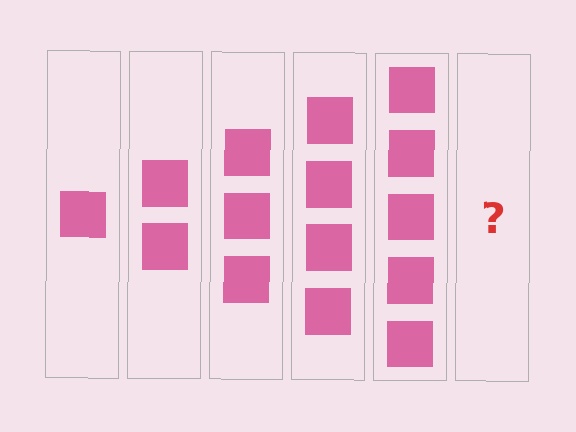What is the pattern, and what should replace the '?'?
The pattern is that each step adds one more square. The '?' should be 6 squares.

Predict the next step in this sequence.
The next step is 6 squares.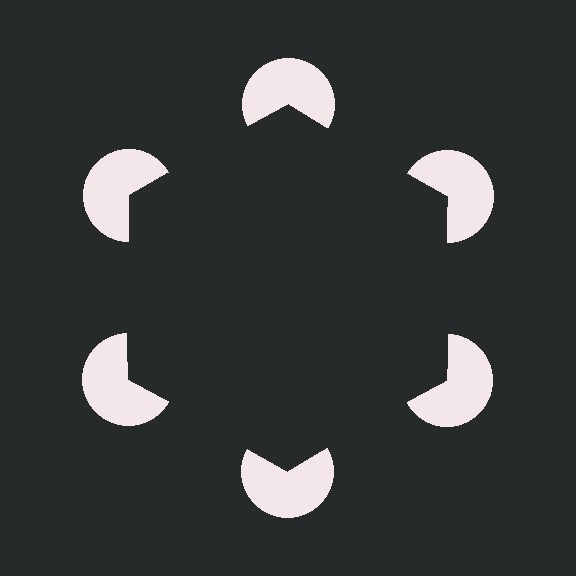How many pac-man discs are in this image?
There are 6 — one at each vertex of the illusory hexagon.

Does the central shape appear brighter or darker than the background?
It typically appears slightly darker than the background, even though no actual brightness change is drawn.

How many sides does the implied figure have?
6 sides.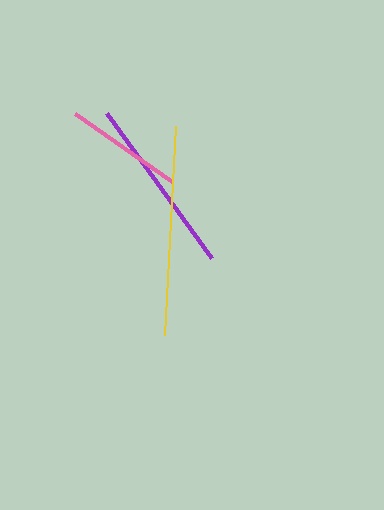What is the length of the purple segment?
The purple segment is approximately 179 pixels long.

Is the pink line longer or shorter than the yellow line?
The yellow line is longer than the pink line.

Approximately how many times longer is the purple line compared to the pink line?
The purple line is approximately 1.5 times the length of the pink line.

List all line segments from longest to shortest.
From longest to shortest: yellow, purple, pink.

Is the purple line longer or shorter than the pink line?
The purple line is longer than the pink line.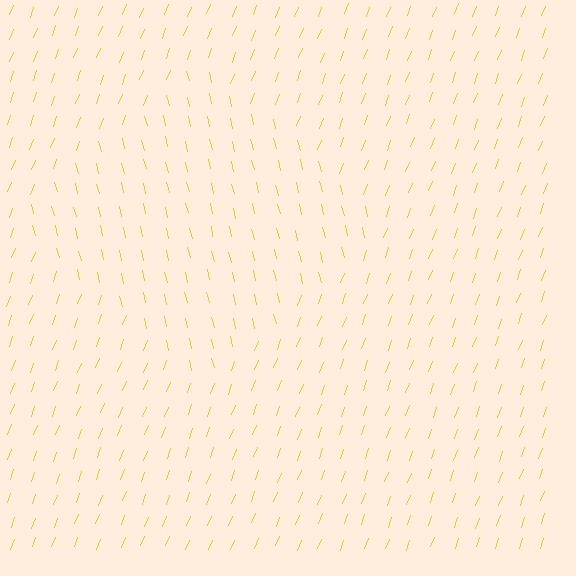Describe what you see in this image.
The image is filled with small yellow line segments. A diamond region in the image has lines oriented differently from the surrounding lines, creating a visible texture boundary.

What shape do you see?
I see a diamond.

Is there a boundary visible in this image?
Yes, there is a texture boundary formed by a change in line orientation.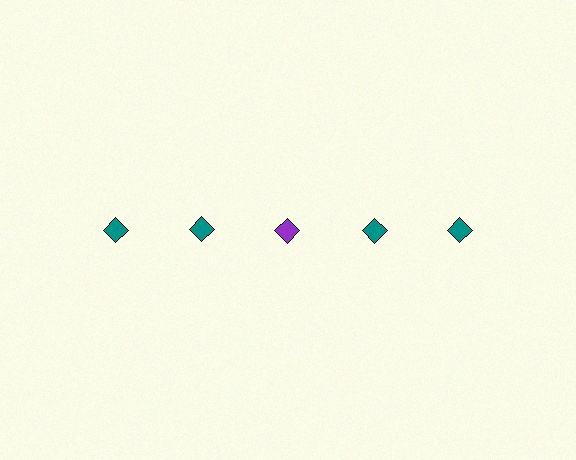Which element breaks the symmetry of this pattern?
The purple diamond in the top row, center column breaks the symmetry. All other shapes are teal diamonds.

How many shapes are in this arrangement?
There are 5 shapes arranged in a grid pattern.